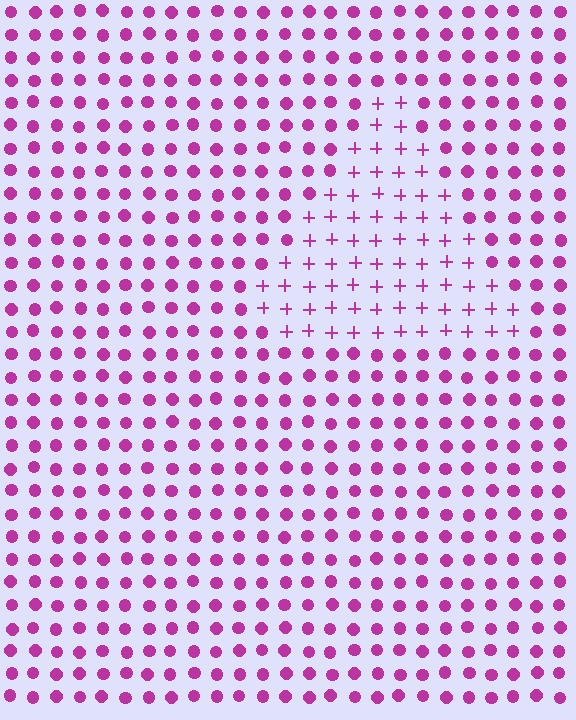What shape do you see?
I see a triangle.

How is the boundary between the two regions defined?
The boundary is defined by a change in element shape: plus signs inside vs. circles outside. All elements share the same color and spacing.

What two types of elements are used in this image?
The image uses plus signs inside the triangle region and circles outside it.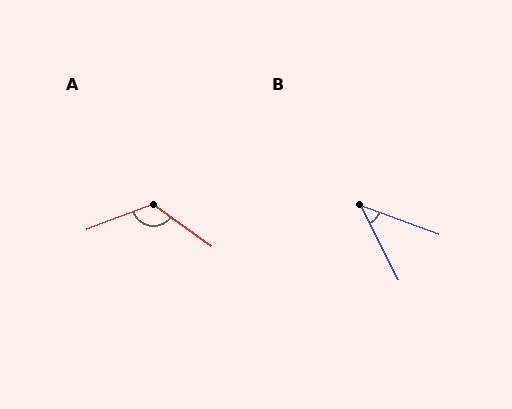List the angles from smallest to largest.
B (43°), A (123°).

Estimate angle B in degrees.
Approximately 43 degrees.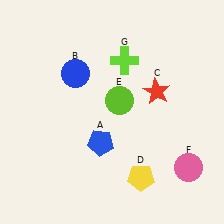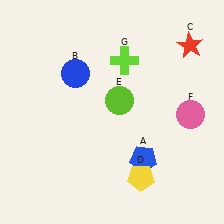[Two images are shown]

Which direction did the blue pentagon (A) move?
The blue pentagon (A) moved right.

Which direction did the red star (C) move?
The red star (C) moved up.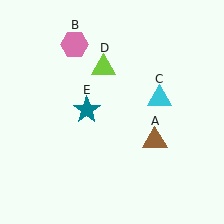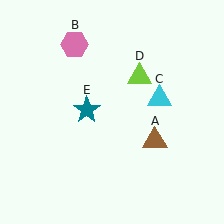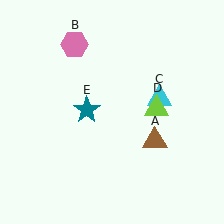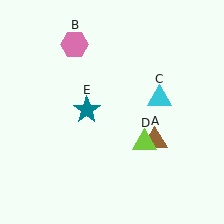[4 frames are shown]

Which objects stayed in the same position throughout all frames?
Brown triangle (object A) and pink hexagon (object B) and cyan triangle (object C) and teal star (object E) remained stationary.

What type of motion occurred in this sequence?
The lime triangle (object D) rotated clockwise around the center of the scene.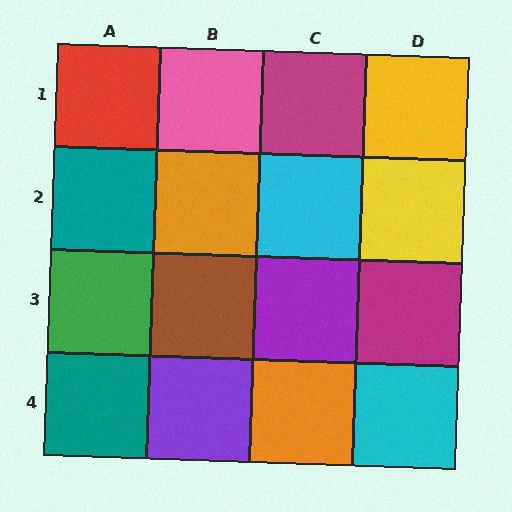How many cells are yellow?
2 cells are yellow.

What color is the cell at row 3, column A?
Green.